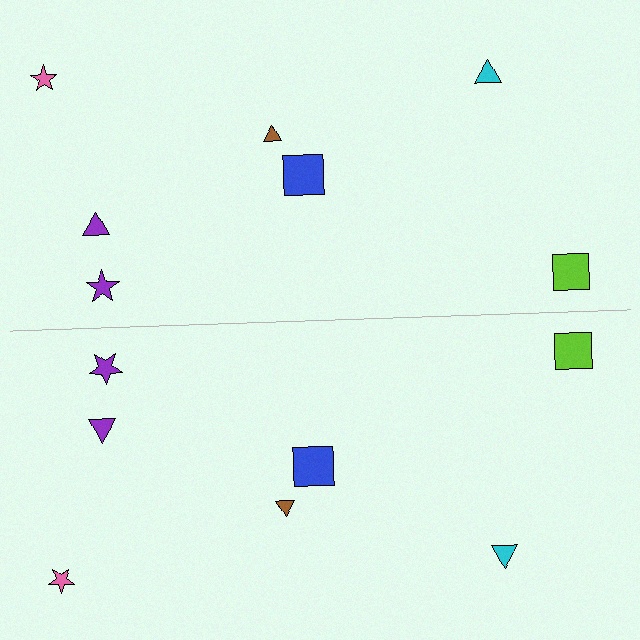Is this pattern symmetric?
Yes, this pattern has bilateral (reflection) symmetry.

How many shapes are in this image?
There are 14 shapes in this image.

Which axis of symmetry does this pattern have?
The pattern has a horizontal axis of symmetry running through the center of the image.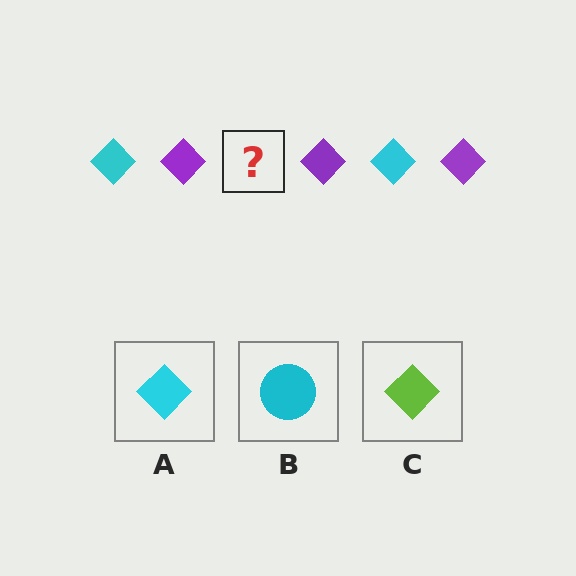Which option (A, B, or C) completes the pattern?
A.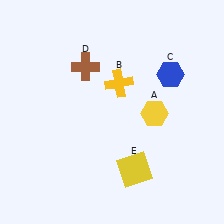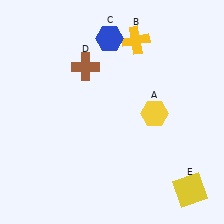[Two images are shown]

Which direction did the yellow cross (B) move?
The yellow cross (B) moved up.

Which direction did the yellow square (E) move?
The yellow square (E) moved right.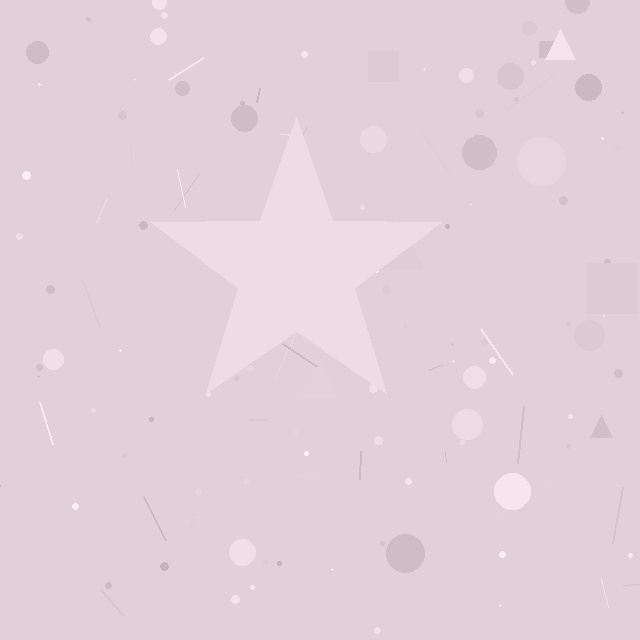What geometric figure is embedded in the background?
A star is embedded in the background.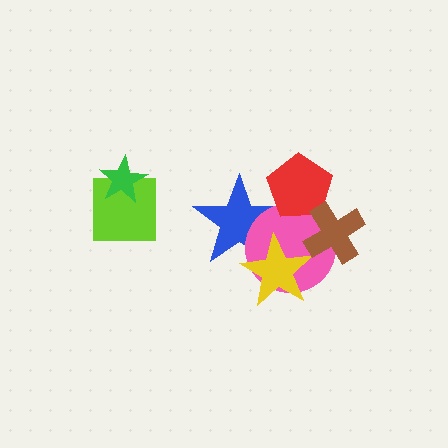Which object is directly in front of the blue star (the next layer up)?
The pink circle is directly in front of the blue star.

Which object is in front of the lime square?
The green star is in front of the lime square.